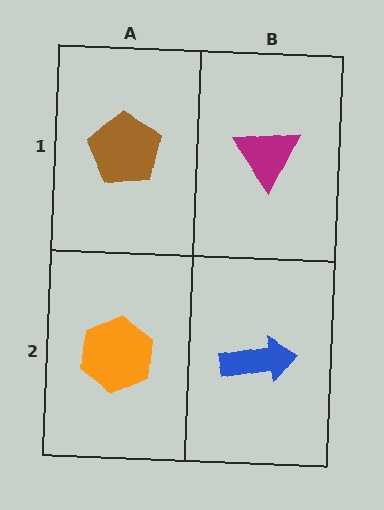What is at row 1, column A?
A brown pentagon.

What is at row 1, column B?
A magenta triangle.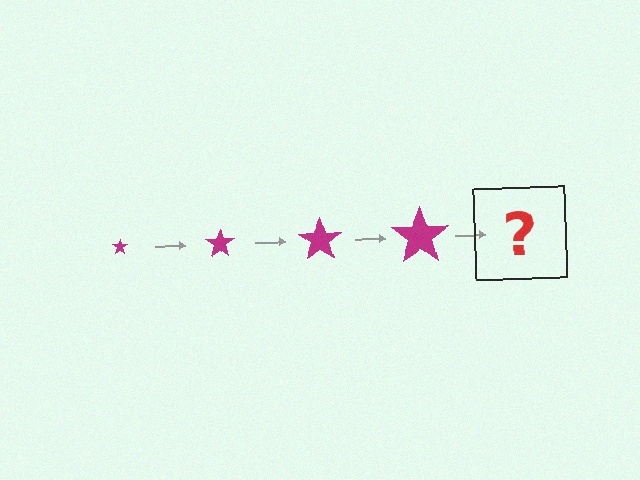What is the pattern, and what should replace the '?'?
The pattern is that the star gets progressively larger each step. The '?' should be a magenta star, larger than the previous one.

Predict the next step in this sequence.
The next step is a magenta star, larger than the previous one.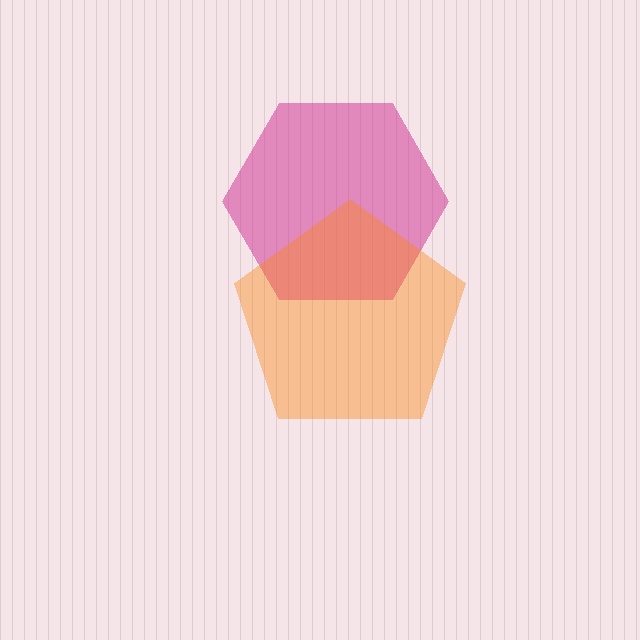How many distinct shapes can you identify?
There are 2 distinct shapes: a magenta hexagon, an orange pentagon.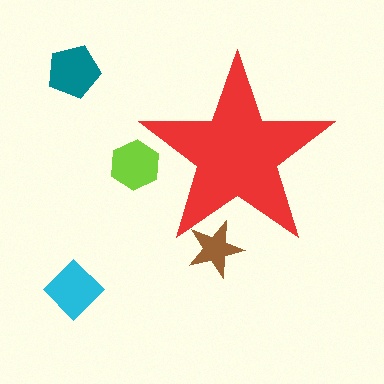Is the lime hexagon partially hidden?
Yes, the lime hexagon is partially hidden behind the red star.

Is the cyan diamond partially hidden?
No, the cyan diamond is fully visible.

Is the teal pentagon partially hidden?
No, the teal pentagon is fully visible.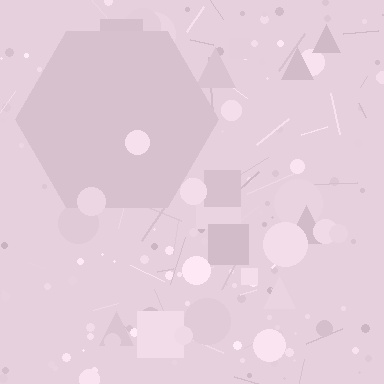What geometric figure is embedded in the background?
A hexagon is embedded in the background.